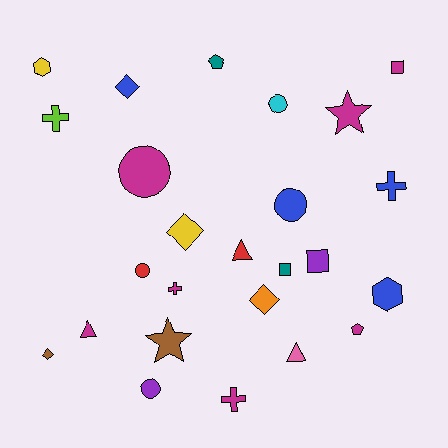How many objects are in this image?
There are 25 objects.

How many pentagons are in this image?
There are 2 pentagons.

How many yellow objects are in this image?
There are 2 yellow objects.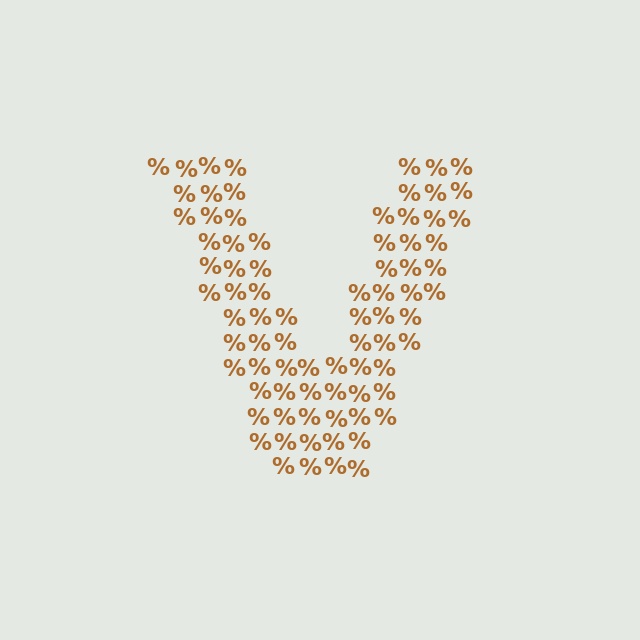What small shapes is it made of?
It is made of small percent signs.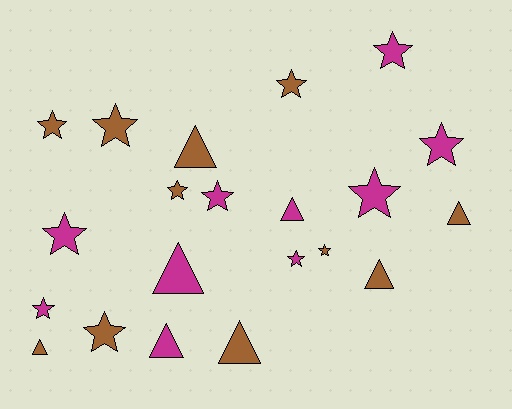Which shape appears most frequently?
Star, with 13 objects.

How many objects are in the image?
There are 21 objects.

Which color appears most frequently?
Brown, with 11 objects.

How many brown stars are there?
There are 6 brown stars.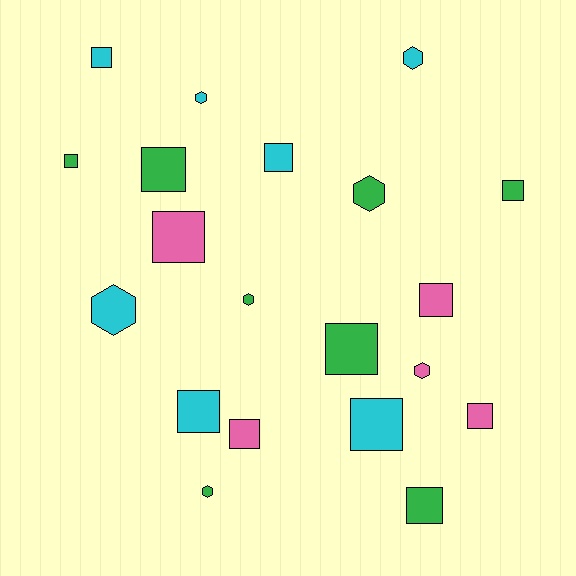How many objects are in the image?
There are 20 objects.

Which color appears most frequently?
Green, with 8 objects.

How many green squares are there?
There are 5 green squares.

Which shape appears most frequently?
Square, with 13 objects.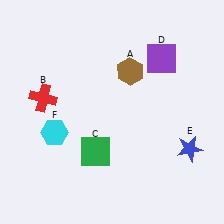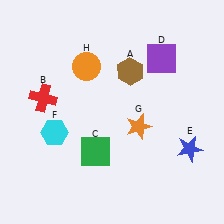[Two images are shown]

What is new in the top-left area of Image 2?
An orange circle (H) was added in the top-left area of Image 2.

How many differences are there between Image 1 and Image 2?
There are 2 differences between the two images.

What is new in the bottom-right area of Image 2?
An orange star (G) was added in the bottom-right area of Image 2.